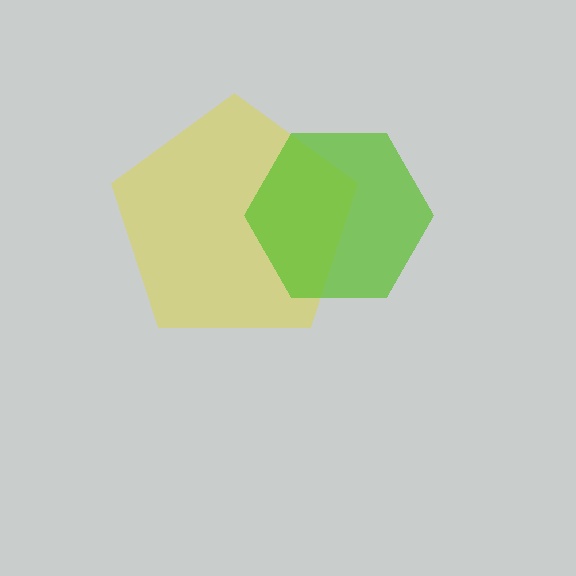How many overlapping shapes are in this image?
There are 2 overlapping shapes in the image.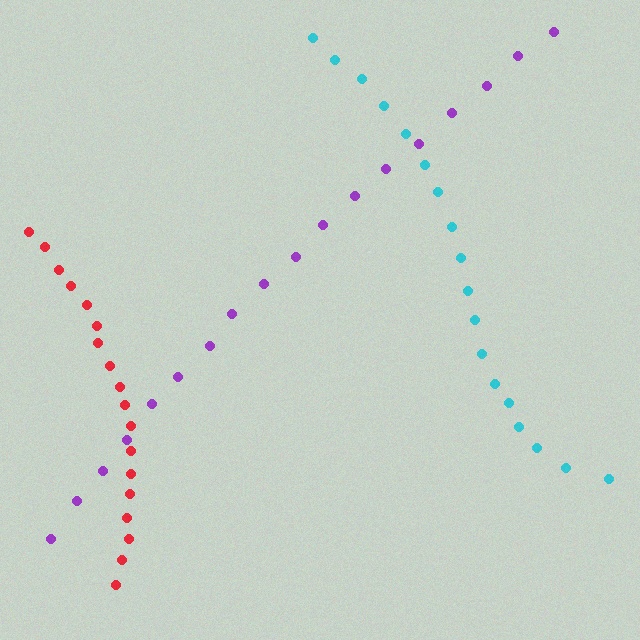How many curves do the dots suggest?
There are 3 distinct paths.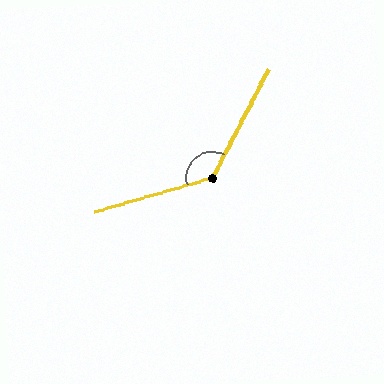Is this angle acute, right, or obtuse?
It is obtuse.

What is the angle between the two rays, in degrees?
Approximately 134 degrees.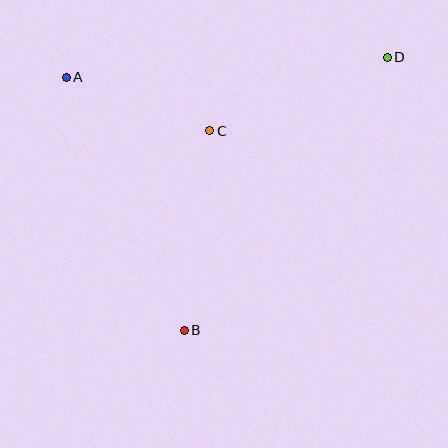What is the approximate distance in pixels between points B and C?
The distance between B and C is approximately 201 pixels.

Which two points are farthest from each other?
Points B and D are farthest from each other.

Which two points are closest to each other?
Points A and C are closest to each other.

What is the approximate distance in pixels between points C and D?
The distance between C and D is approximately 192 pixels.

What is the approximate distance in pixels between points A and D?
The distance between A and D is approximately 321 pixels.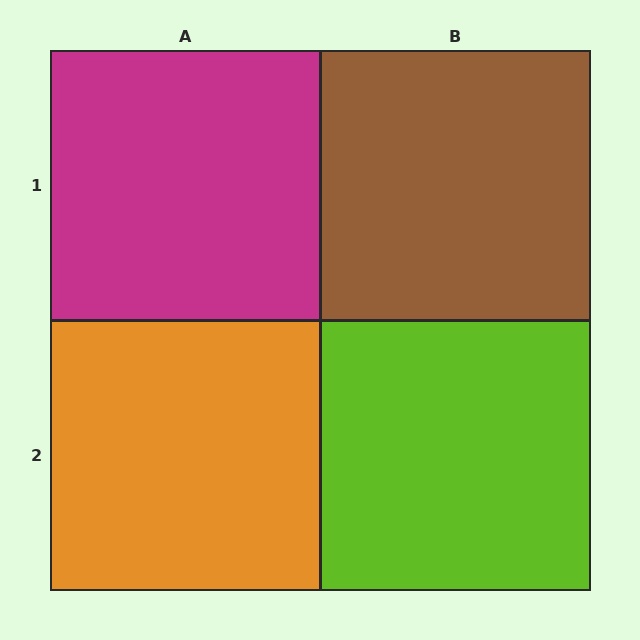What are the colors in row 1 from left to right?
Magenta, brown.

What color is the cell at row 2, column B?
Lime.